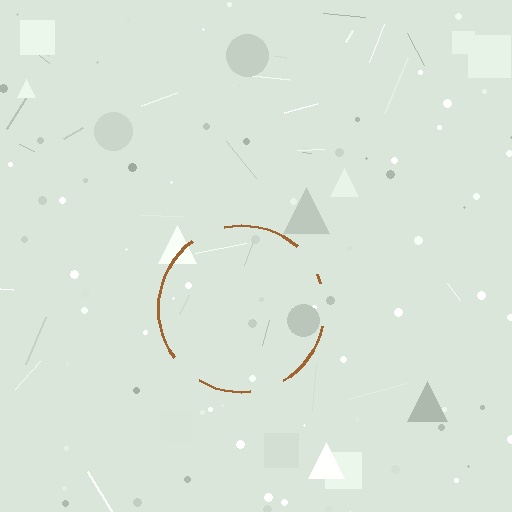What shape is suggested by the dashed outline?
The dashed outline suggests a circle.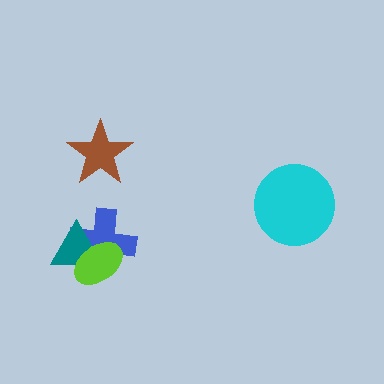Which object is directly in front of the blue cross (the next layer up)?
The teal triangle is directly in front of the blue cross.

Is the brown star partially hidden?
No, no other shape covers it.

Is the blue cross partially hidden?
Yes, it is partially covered by another shape.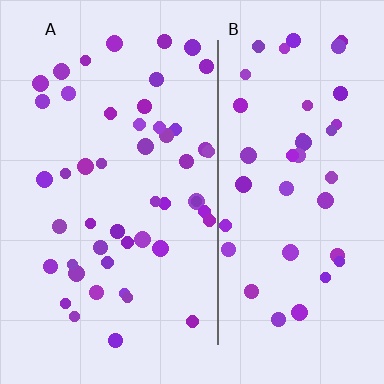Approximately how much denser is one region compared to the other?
Approximately 1.2× — region A over region B.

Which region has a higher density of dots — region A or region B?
A (the left).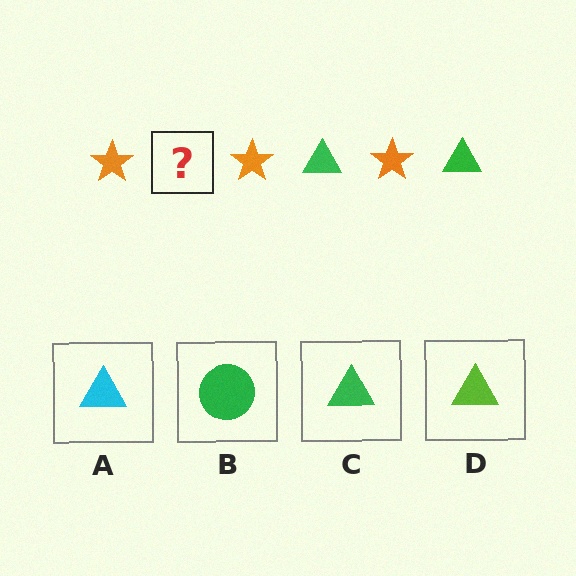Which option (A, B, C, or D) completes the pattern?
C.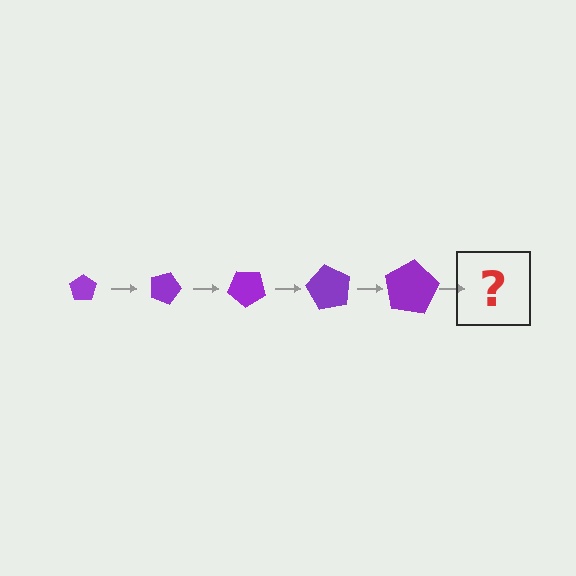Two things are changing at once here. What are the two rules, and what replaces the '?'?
The two rules are that the pentagon grows larger each step and it rotates 20 degrees each step. The '?' should be a pentagon, larger than the previous one and rotated 100 degrees from the start.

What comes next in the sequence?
The next element should be a pentagon, larger than the previous one and rotated 100 degrees from the start.